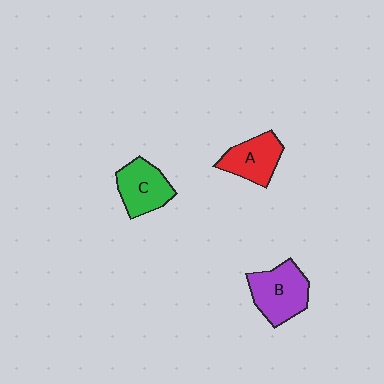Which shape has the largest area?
Shape B (purple).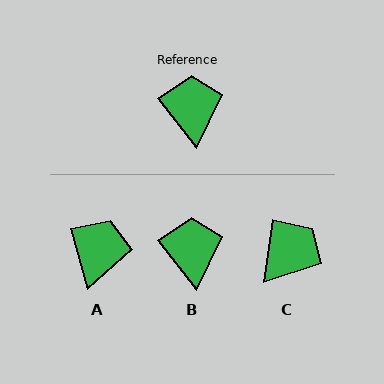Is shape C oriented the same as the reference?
No, it is off by about 46 degrees.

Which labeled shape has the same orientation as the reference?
B.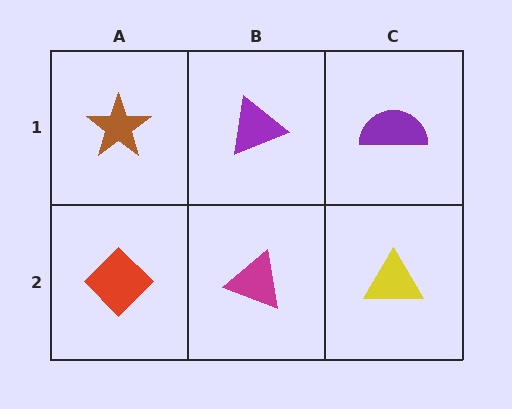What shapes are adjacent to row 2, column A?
A brown star (row 1, column A), a magenta triangle (row 2, column B).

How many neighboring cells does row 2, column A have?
2.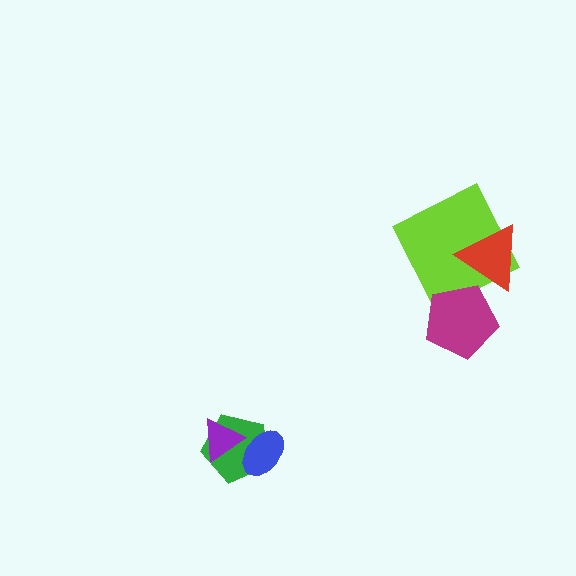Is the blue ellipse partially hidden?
Yes, it is partially covered by another shape.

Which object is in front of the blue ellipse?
The purple triangle is in front of the blue ellipse.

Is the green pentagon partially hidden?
Yes, it is partially covered by another shape.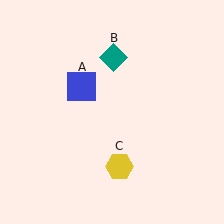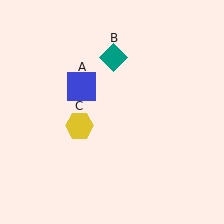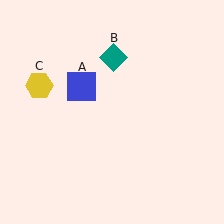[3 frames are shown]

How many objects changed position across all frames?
1 object changed position: yellow hexagon (object C).